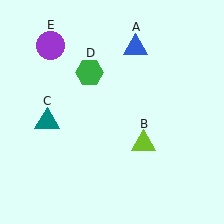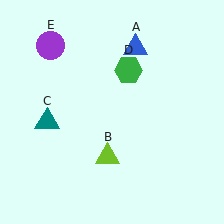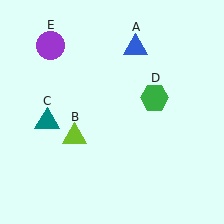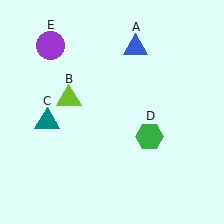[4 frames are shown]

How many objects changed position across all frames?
2 objects changed position: lime triangle (object B), green hexagon (object D).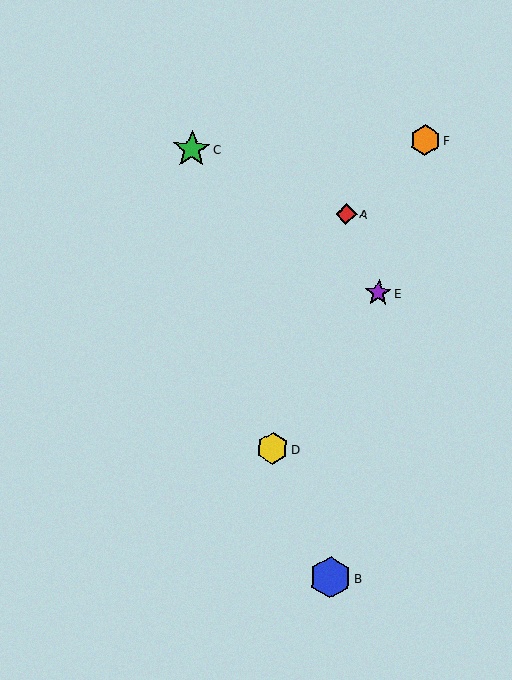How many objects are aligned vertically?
2 objects (A, B) are aligned vertically.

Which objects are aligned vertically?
Objects A, B are aligned vertically.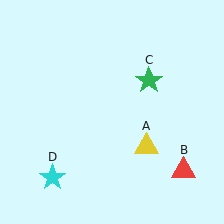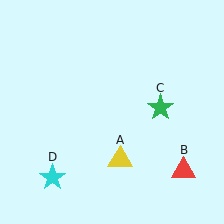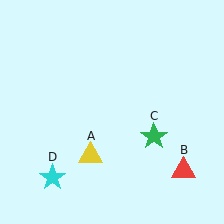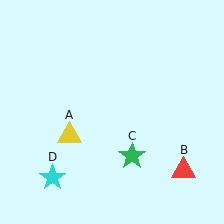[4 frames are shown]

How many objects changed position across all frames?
2 objects changed position: yellow triangle (object A), green star (object C).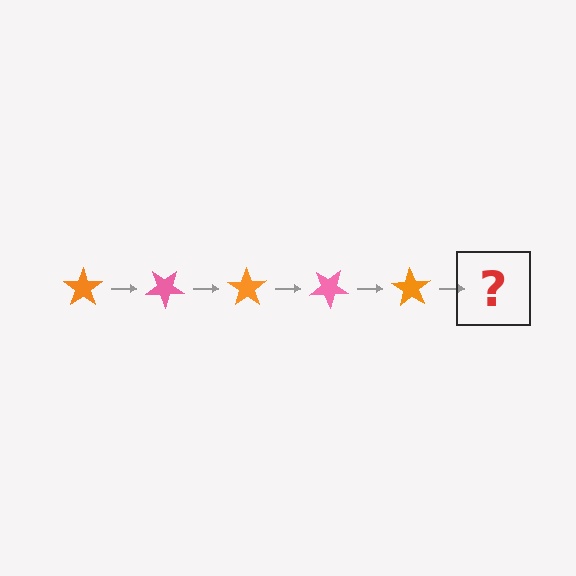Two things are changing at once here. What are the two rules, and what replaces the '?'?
The two rules are that it rotates 35 degrees each step and the color cycles through orange and pink. The '?' should be a pink star, rotated 175 degrees from the start.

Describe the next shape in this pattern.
It should be a pink star, rotated 175 degrees from the start.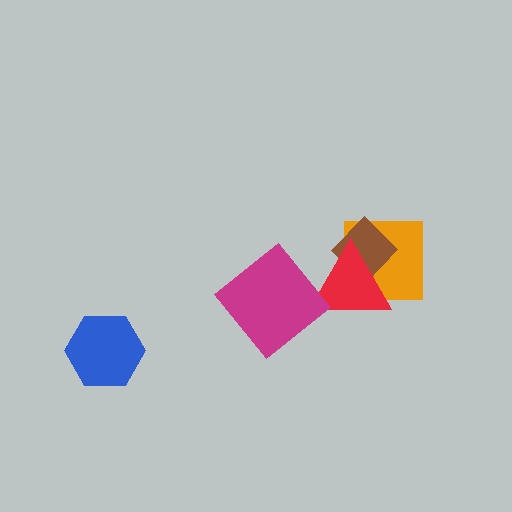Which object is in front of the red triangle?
The magenta diamond is in front of the red triangle.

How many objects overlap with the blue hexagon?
0 objects overlap with the blue hexagon.